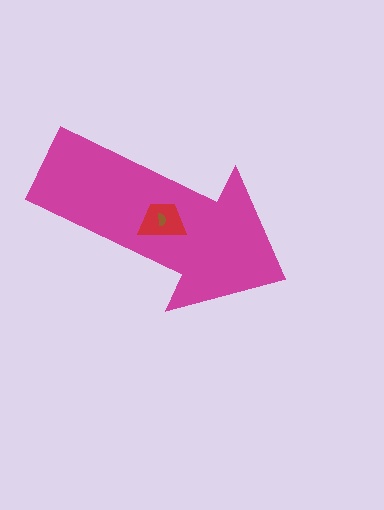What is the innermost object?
The brown semicircle.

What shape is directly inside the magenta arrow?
The red trapezoid.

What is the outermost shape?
The magenta arrow.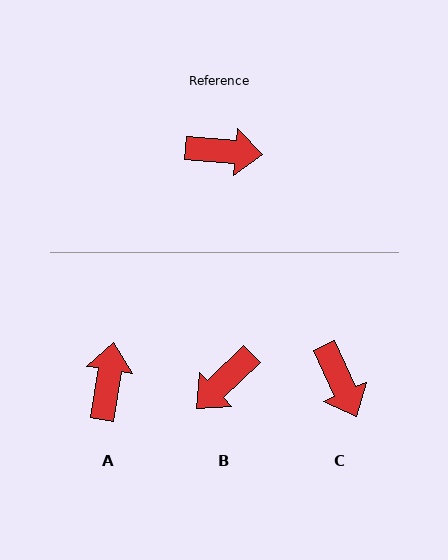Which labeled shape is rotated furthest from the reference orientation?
B, about 131 degrees away.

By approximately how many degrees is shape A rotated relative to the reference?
Approximately 86 degrees counter-clockwise.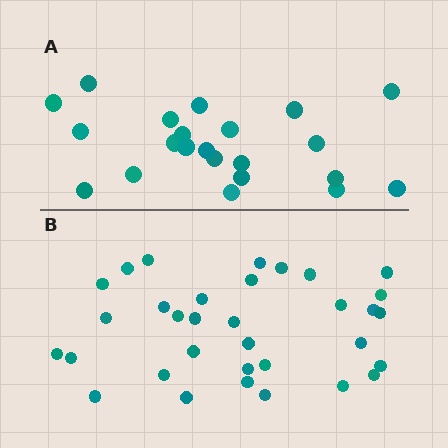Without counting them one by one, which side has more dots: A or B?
Region B (the bottom region) has more dots.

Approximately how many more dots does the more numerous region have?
Region B has roughly 12 or so more dots than region A.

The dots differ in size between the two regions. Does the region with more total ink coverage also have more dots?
No. Region A has more total ink coverage because its dots are larger, but region B actually contains more individual dots. Total area can be misleading — the number of items is what matters here.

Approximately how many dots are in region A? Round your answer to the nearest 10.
About 20 dots. (The exact count is 22, which rounds to 20.)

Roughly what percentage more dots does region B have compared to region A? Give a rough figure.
About 50% more.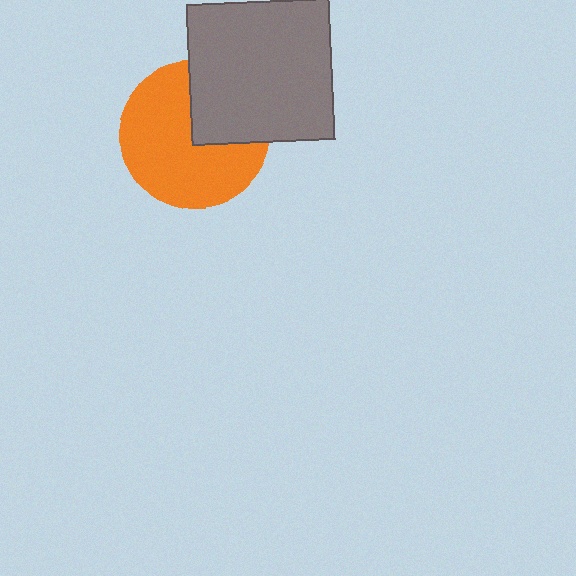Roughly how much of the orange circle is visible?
Most of it is visible (roughly 69%).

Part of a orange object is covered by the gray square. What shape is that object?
It is a circle.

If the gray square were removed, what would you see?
You would see the complete orange circle.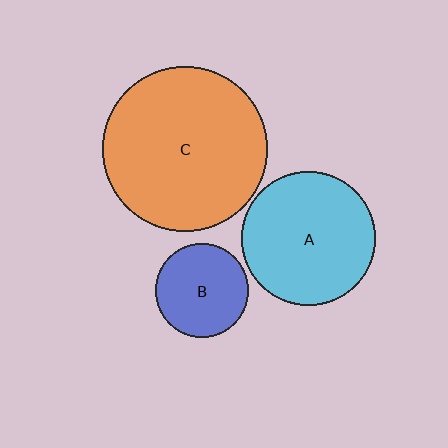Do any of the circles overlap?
No, none of the circles overlap.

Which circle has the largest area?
Circle C (orange).